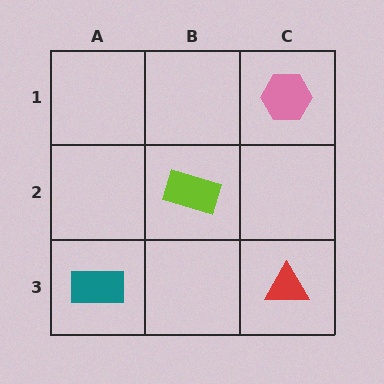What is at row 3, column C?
A red triangle.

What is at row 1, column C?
A pink hexagon.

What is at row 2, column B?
A lime rectangle.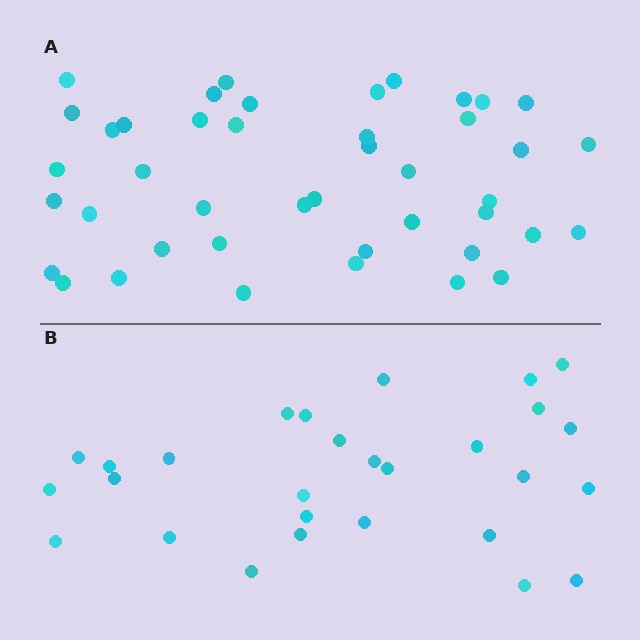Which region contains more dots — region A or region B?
Region A (the top region) has more dots.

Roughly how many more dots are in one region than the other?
Region A has approximately 15 more dots than region B.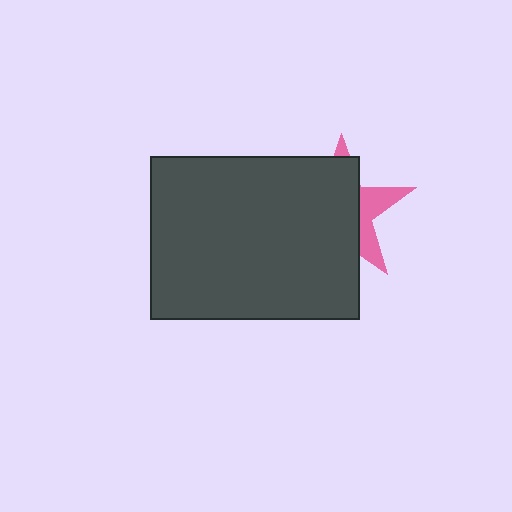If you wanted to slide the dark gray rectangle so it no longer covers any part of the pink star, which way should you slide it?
Slide it left — that is the most direct way to separate the two shapes.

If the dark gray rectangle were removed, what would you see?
You would see the complete pink star.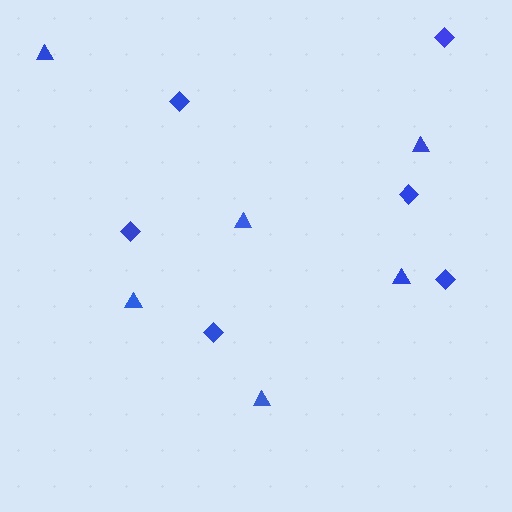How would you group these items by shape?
There are 2 groups: one group of diamonds (6) and one group of triangles (6).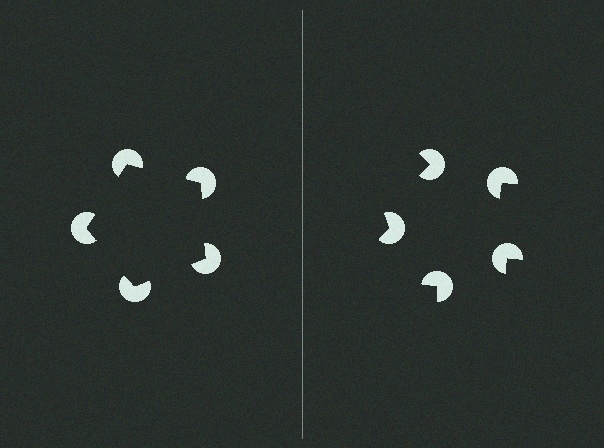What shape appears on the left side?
An illusory pentagon.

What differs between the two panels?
The pac-man discs are positioned identically on both sides; only the wedge orientations differ. On the left they align to a pentagon; on the right they are misaligned.